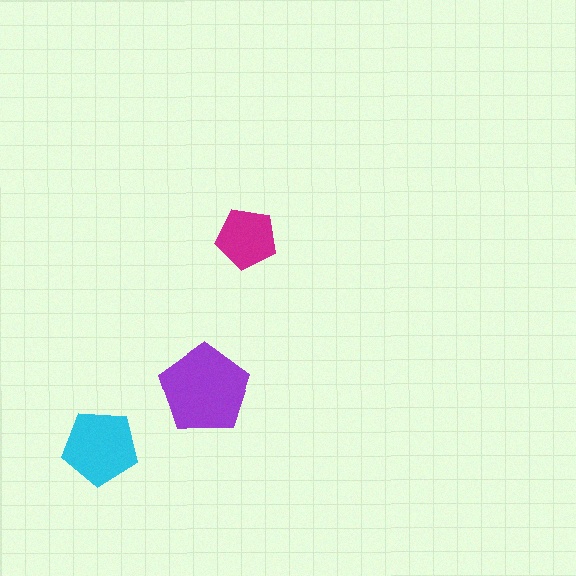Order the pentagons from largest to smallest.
the purple one, the cyan one, the magenta one.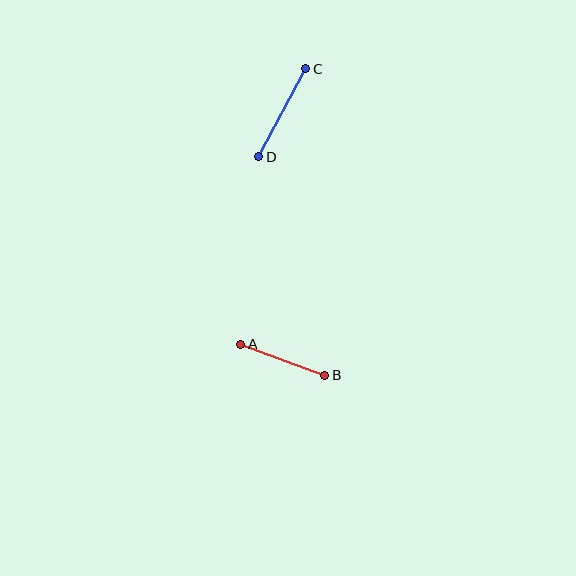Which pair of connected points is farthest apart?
Points C and D are farthest apart.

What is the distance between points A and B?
The distance is approximately 90 pixels.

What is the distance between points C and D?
The distance is approximately 99 pixels.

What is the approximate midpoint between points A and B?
The midpoint is at approximately (283, 360) pixels.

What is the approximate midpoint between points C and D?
The midpoint is at approximately (282, 113) pixels.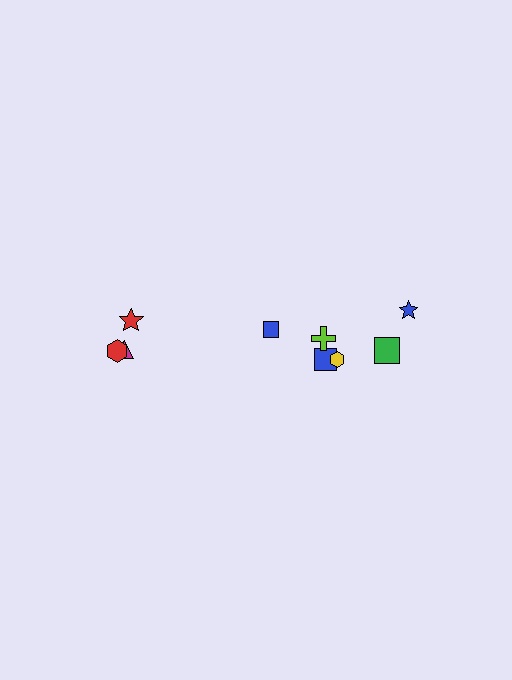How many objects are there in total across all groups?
There are 9 objects.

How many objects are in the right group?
There are 6 objects.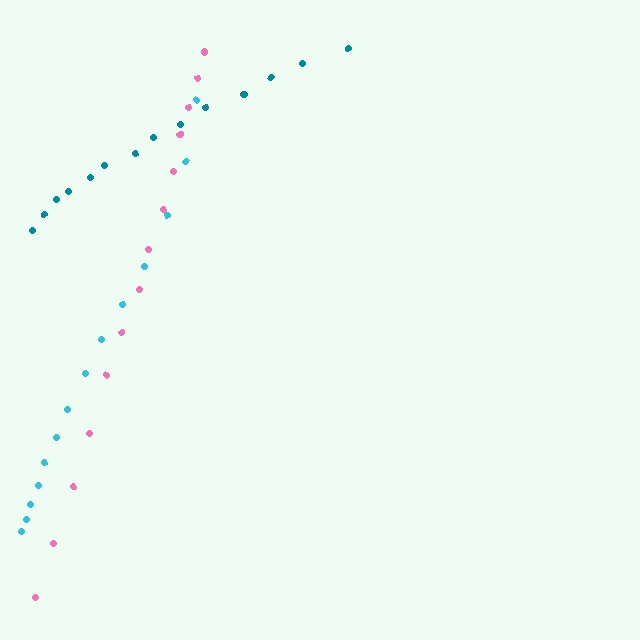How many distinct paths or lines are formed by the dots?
There are 3 distinct paths.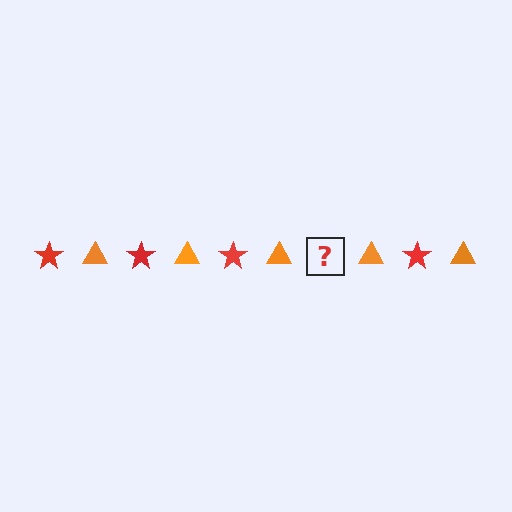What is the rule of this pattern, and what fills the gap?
The rule is that the pattern alternates between red star and orange triangle. The gap should be filled with a red star.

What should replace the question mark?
The question mark should be replaced with a red star.